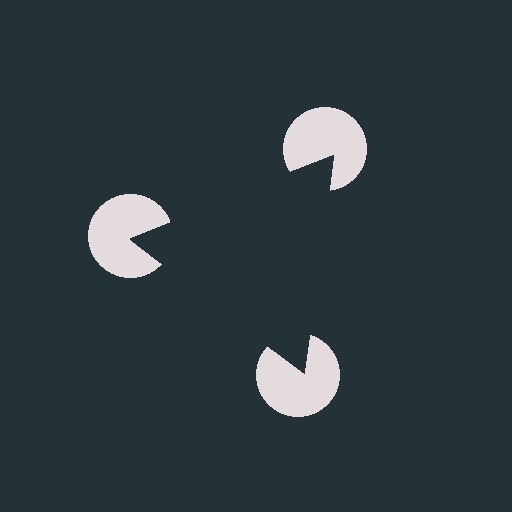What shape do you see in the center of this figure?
An illusory triangle — its edges are inferred from the aligned wedge cuts in the pac-man discs, not physically drawn.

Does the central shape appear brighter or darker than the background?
It typically appears slightly darker than the background, even though no actual brightness change is drawn.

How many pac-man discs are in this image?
There are 3 — one at each vertex of the illusory triangle.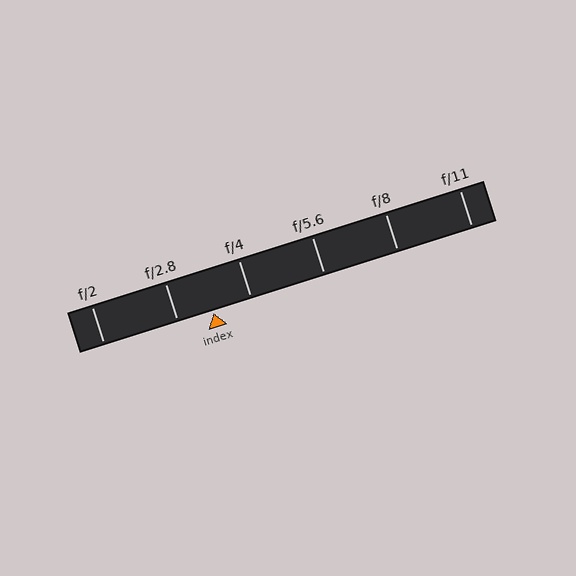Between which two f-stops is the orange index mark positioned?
The index mark is between f/2.8 and f/4.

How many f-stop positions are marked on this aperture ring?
There are 6 f-stop positions marked.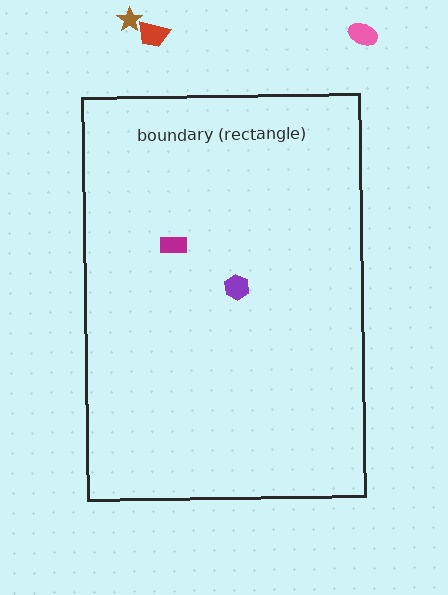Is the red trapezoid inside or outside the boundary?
Outside.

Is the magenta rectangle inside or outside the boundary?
Inside.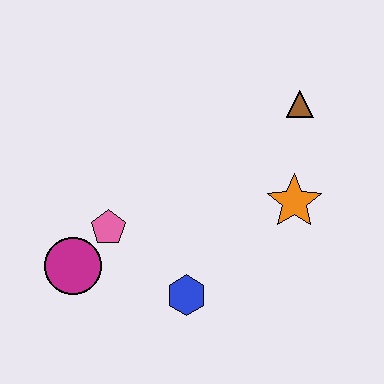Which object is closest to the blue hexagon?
The pink pentagon is closest to the blue hexagon.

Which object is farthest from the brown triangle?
The magenta circle is farthest from the brown triangle.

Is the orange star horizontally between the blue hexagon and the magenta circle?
No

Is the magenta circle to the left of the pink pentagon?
Yes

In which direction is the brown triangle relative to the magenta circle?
The brown triangle is to the right of the magenta circle.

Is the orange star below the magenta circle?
No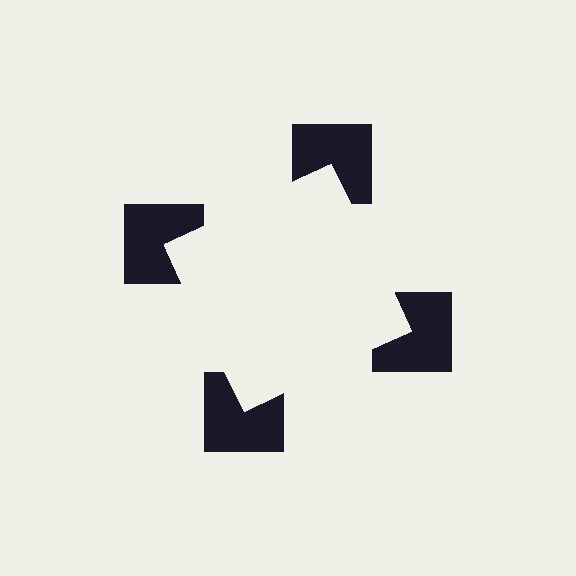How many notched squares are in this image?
There are 4 — one at each vertex of the illusory square.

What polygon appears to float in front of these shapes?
An illusory square — its edges are inferred from the aligned wedge cuts in the notched squares, not physically drawn.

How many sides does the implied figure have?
4 sides.